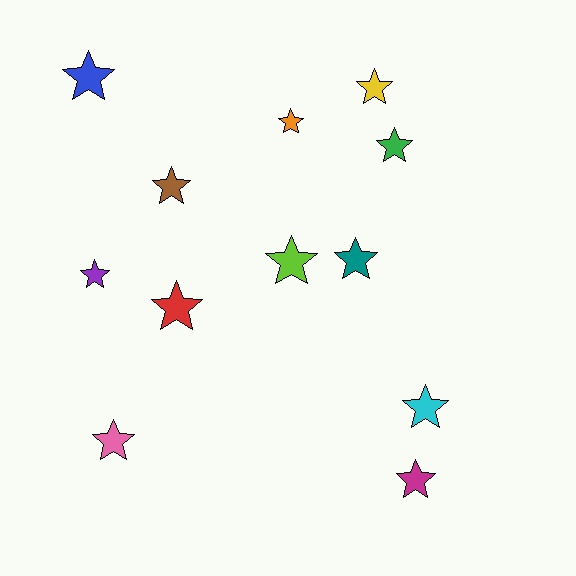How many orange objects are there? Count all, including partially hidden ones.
There is 1 orange object.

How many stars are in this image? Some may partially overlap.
There are 12 stars.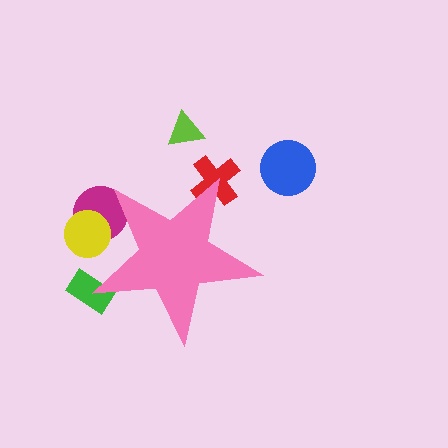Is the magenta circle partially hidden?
Yes, the magenta circle is partially hidden behind the pink star.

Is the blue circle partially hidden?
No, the blue circle is fully visible.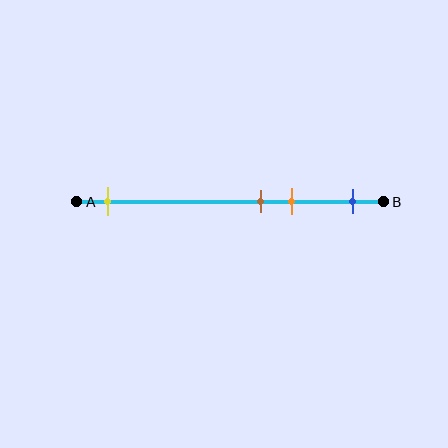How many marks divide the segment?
There are 4 marks dividing the segment.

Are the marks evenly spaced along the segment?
No, the marks are not evenly spaced.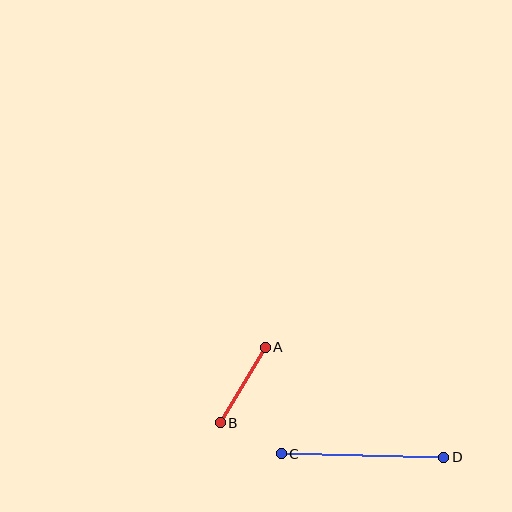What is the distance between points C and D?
The distance is approximately 162 pixels.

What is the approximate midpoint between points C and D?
The midpoint is at approximately (363, 455) pixels.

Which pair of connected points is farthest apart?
Points C and D are farthest apart.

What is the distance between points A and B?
The distance is approximately 88 pixels.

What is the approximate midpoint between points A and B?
The midpoint is at approximately (243, 385) pixels.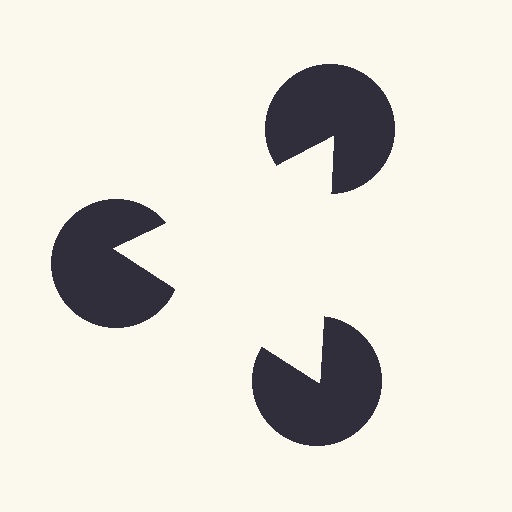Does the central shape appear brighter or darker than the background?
It typically appears slightly brighter than the background, even though no actual brightness change is drawn.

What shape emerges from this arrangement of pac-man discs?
An illusory triangle — its edges are inferred from the aligned wedge cuts in the pac-man discs, not physically drawn.